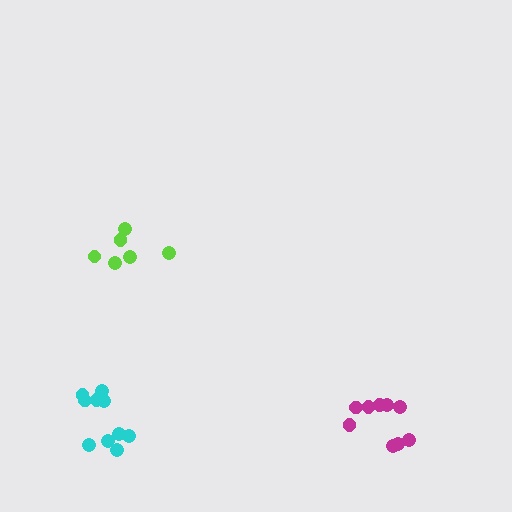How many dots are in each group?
Group 1: 9 dots, Group 2: 6 dots, Group 3: 10 dots (25 total).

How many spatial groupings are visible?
There are 3 spatial groupings.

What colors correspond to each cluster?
The clusters are colored: magenta, lime, cyan.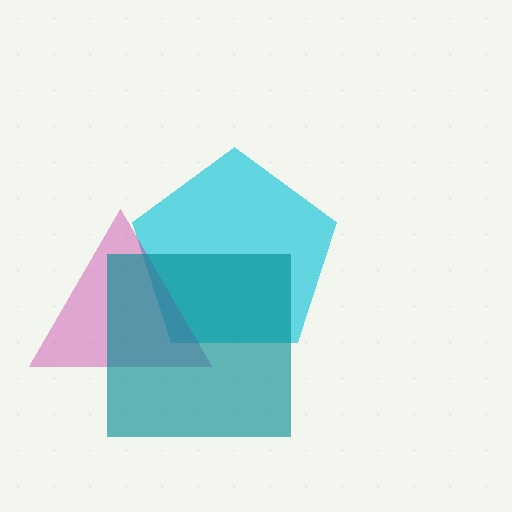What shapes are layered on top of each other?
The layered shapes are: a cyan pentagon, a magenta triangle, a teal square.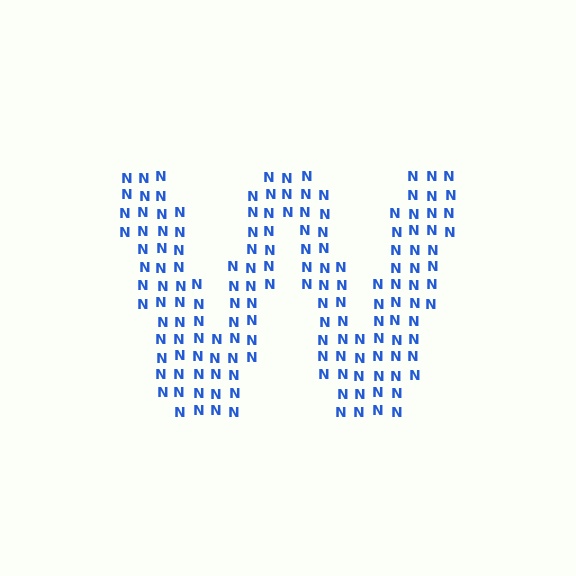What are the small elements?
The small elements are letter N's.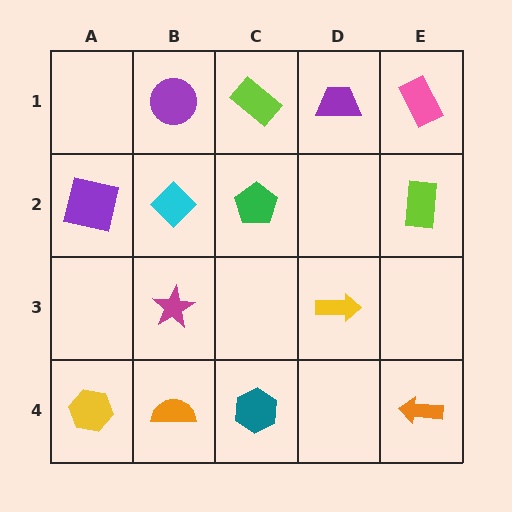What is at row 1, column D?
A purple trapezoid.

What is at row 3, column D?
A yellow arrow.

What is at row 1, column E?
A pink rectangle.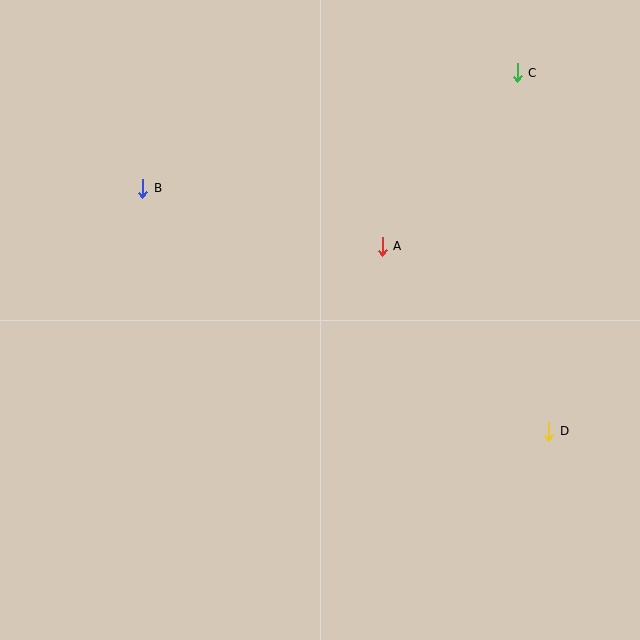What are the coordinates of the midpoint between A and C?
The midpoint between A and C is at (450, 159).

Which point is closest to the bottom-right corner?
Point D is closest to the bottom-right corner.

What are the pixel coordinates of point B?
Point B is at (143, 188).